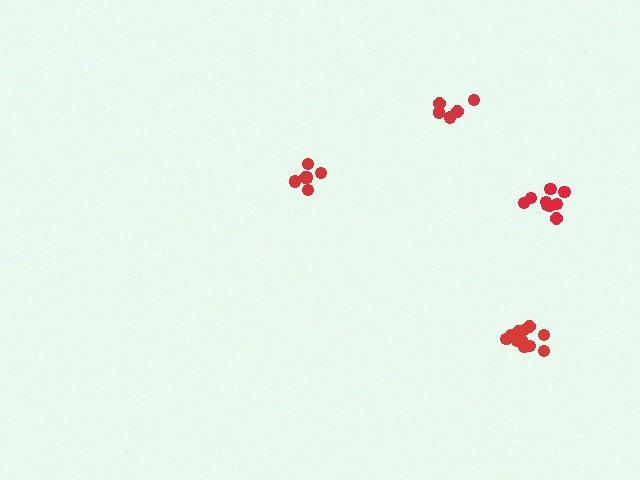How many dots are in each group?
Group 1: 11 dots, Group 2: 5 dots, Group 3: 6 dots, Group 4: 9 dots (31 total).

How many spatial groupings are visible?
There are 4 spatial groupings.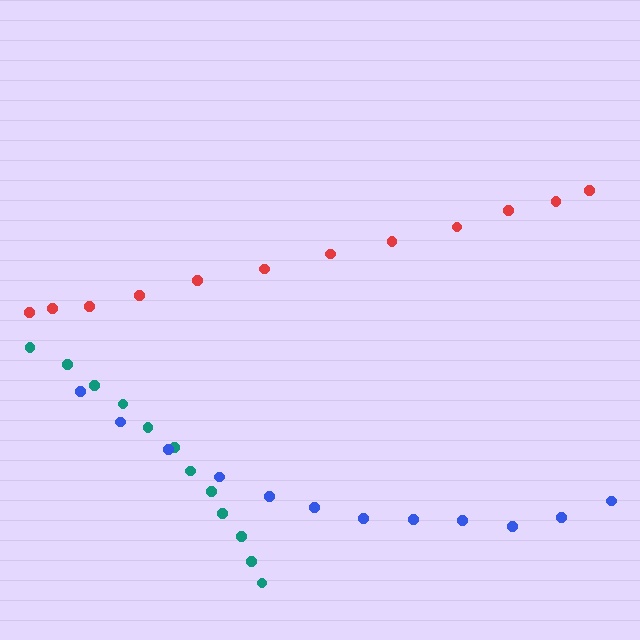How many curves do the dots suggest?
There are 3 distinct paths.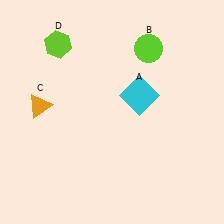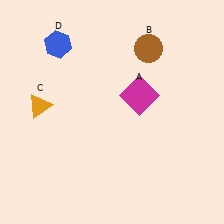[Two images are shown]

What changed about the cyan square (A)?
In Image 1, A is cyan. In Image 2, it changed to magenta.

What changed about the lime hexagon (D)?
In Image 1, D is lime. In Image 2, it changed to blue.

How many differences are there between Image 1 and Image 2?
There are 3 differences between the two images.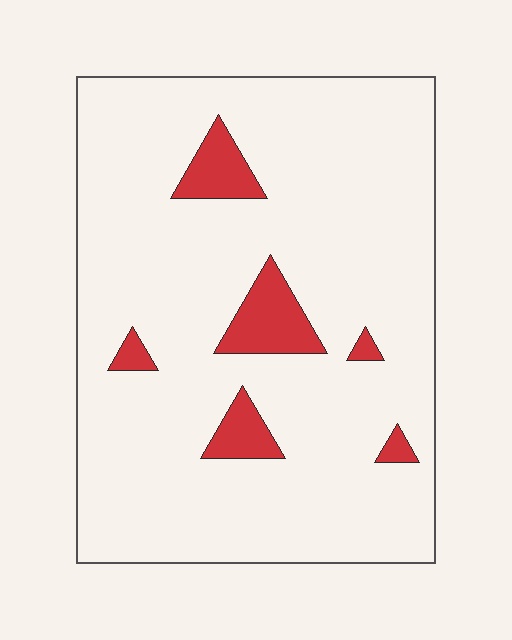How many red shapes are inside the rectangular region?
6.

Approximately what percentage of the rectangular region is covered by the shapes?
Approximately 10%.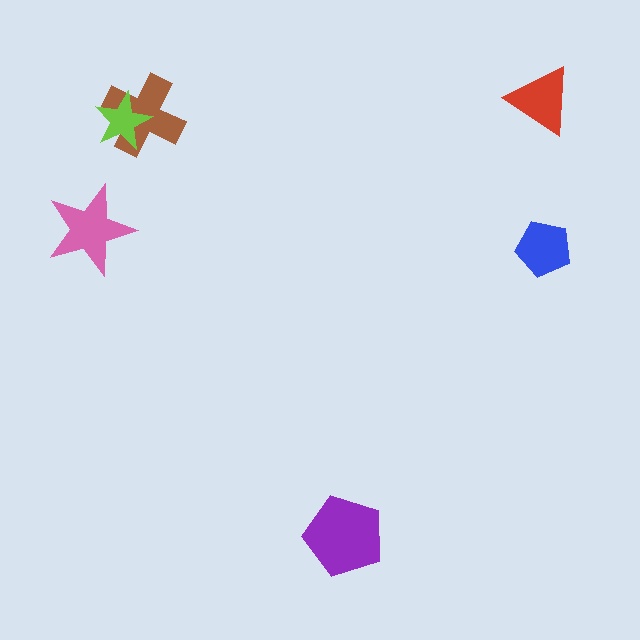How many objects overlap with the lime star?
1 object overlaps with the lime star.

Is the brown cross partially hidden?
Yes, it is partially covered by another shape.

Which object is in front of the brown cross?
The lime star is in front of the brown cross.